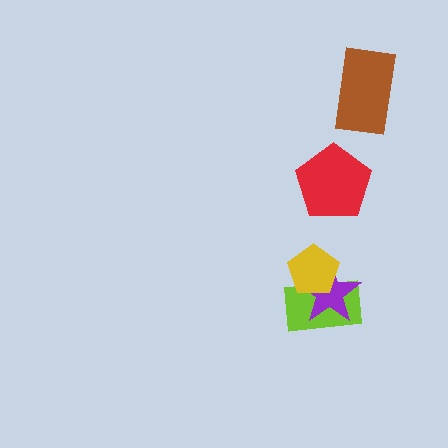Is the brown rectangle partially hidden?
No, no other shape covers it.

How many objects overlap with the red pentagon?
0 objects overlap with the red pentagon.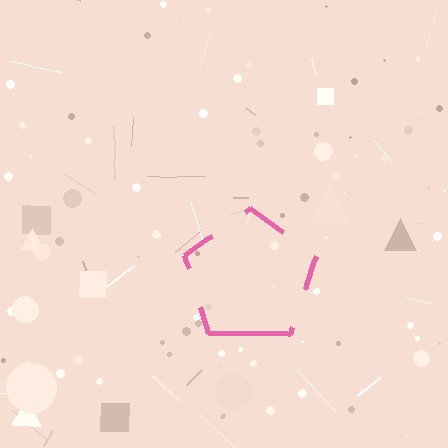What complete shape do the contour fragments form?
The contour fragments form a pentagon.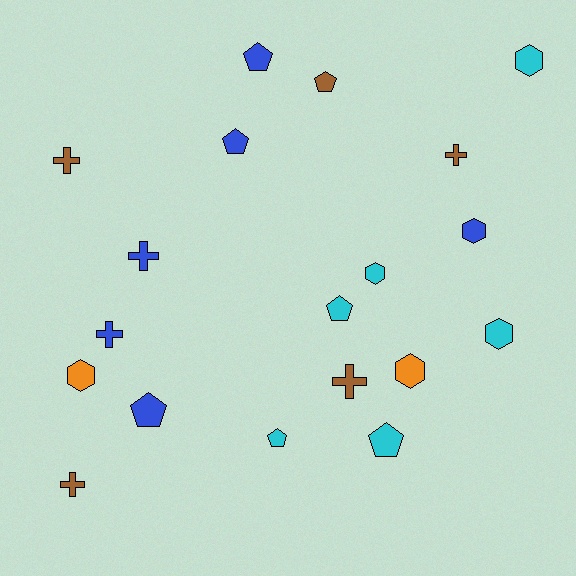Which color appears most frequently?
Cyan, with 6 objects.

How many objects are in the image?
There are 19 objects.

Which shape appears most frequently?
Pentagon, with 7 objects.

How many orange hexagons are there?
There are 2 orange hexagons.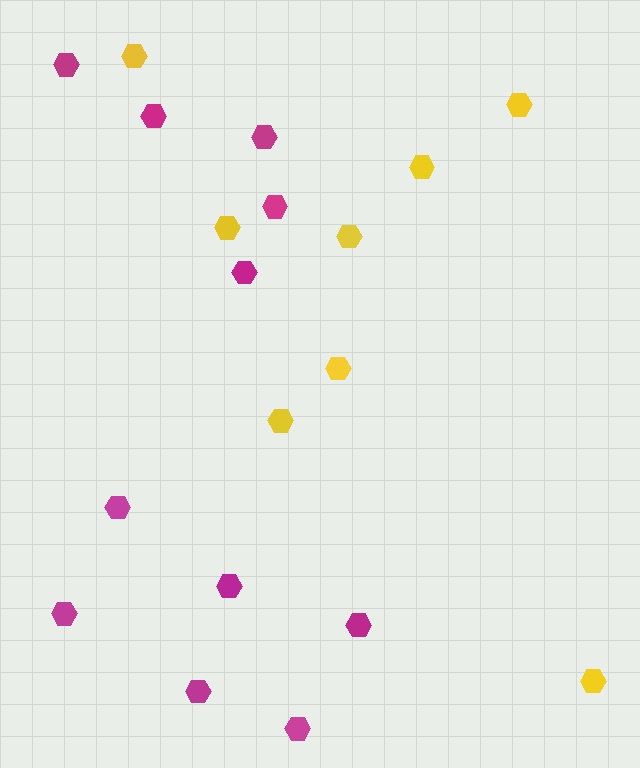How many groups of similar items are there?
There are 2 groups: one group of magenta hexagons (11) and one group of yellow hexagons (8).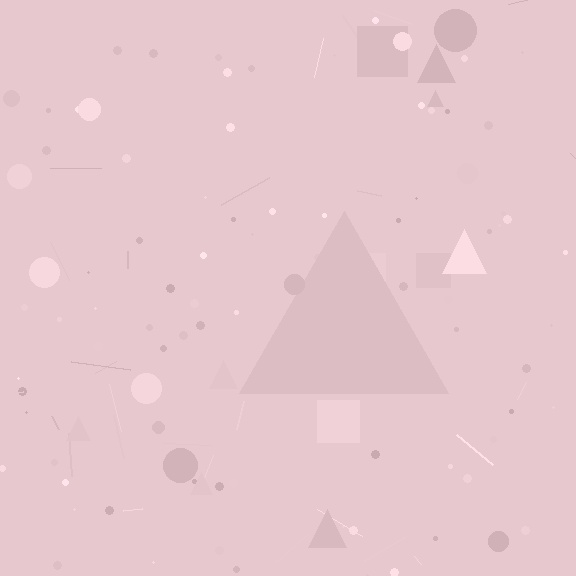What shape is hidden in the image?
A triangle is hidden in the image.